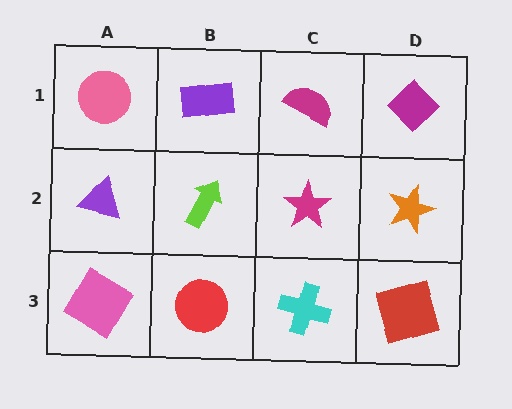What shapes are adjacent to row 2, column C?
A magenta semicircle (row 1, column C), a cyan cross (row 3, column C), a lime arrow (row 2, column B), an orange star (row 2, column D).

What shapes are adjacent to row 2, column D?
A magenta diamond (row 1, column D), a red square (row 3, column D), a magenta star (row 2, column C).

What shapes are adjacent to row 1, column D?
An orange star (row 2, column D), a magenta semicircle (row 1, column C).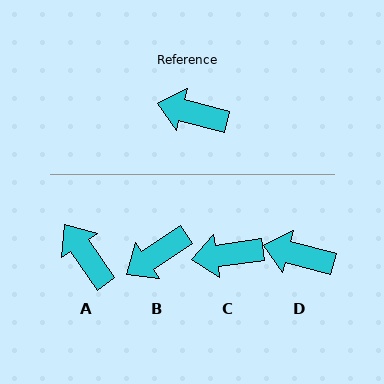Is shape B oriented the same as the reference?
No, it is off by about 48 degrees.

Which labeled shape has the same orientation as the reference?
D.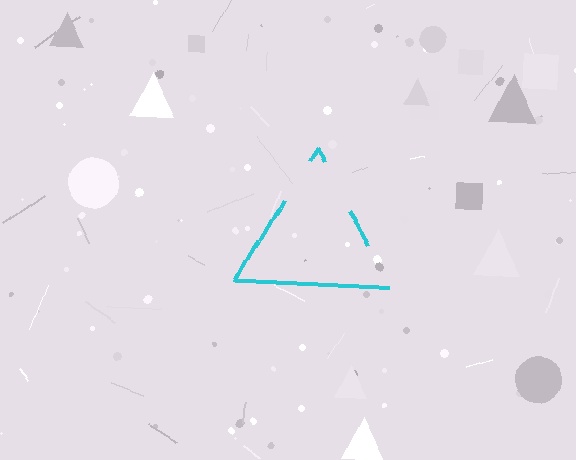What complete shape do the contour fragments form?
The contour fragments form a triangle.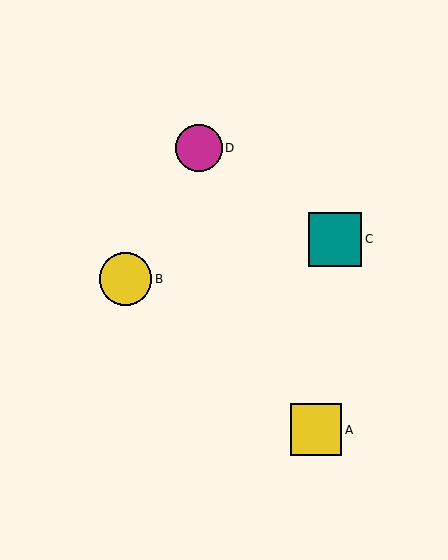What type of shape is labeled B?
Shape B is a yellow circle.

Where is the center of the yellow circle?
The center of the yellow circle is at (126, 279).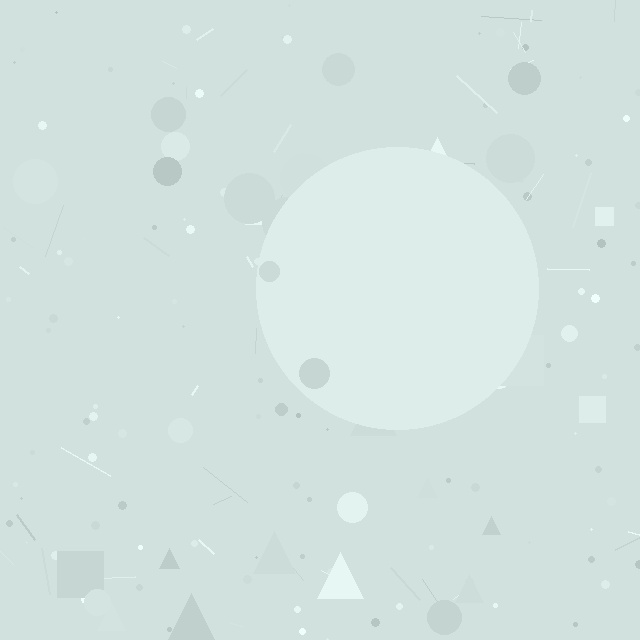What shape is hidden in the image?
A circle is hidden in the image.